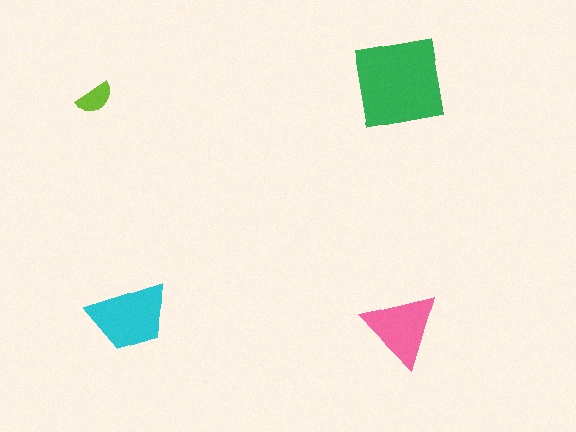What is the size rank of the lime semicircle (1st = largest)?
4th.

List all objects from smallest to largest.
The lime semicircle, the pink triangle, the cyan trapezoid, the green square.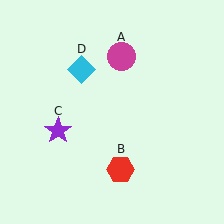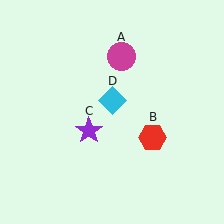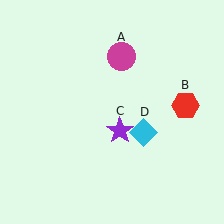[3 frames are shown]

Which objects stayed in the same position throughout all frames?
Magenta circle (object A) remained stationary.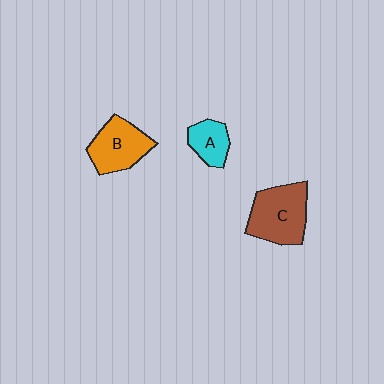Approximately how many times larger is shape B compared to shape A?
Approximately 1.6 times.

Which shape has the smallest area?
Shape A (cyan).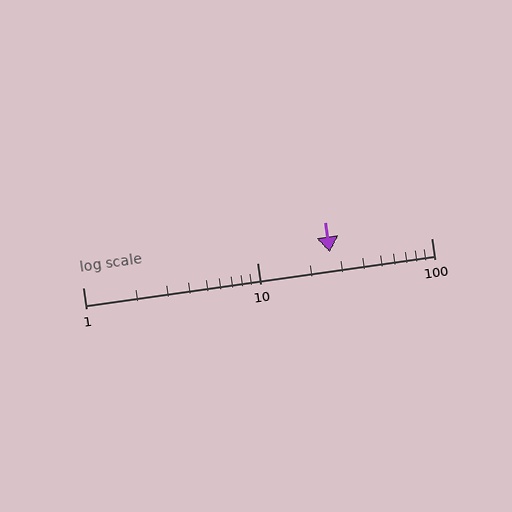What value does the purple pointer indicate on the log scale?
The pointer indicates approximately 26.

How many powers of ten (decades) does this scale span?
The scale spans 2 decades, from 1 to 100.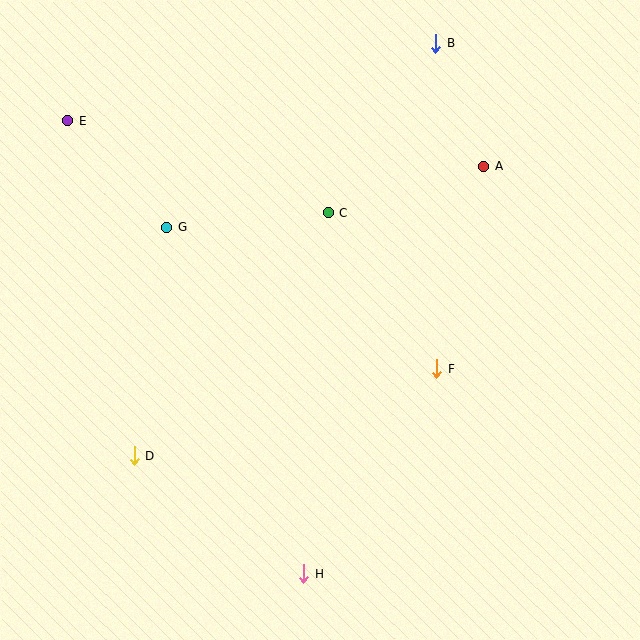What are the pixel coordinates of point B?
Point B is at (436, 43).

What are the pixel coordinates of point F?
Point F is at (437, 369).